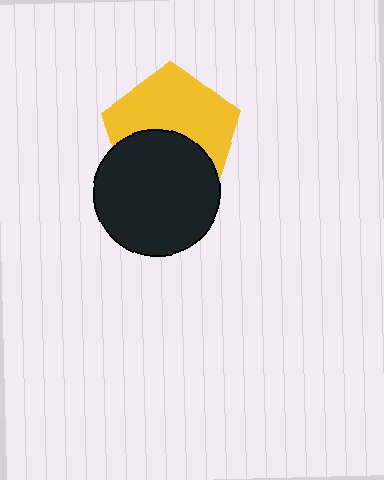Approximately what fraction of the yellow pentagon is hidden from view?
Roughly 43% of the yellow pentagon is hidden behind the black circle.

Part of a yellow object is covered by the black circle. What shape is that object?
It is a pentagon.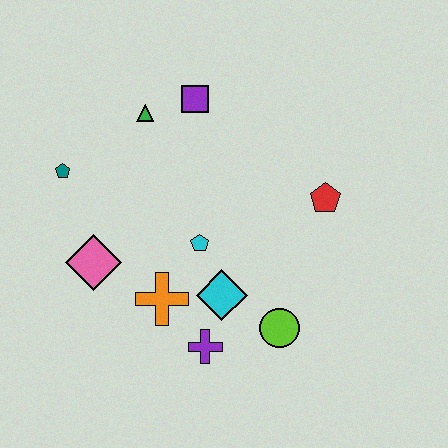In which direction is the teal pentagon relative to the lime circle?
The teal pentagon is to the left of the lime circle.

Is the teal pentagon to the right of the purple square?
No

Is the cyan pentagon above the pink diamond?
Yes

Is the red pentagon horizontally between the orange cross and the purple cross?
No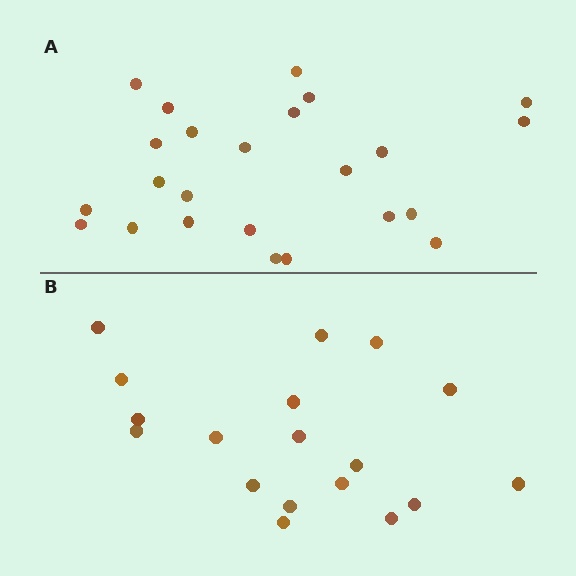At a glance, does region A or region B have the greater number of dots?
Region A (the top region) has more dots.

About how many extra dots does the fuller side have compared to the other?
Region A has about 6 more dots than region B.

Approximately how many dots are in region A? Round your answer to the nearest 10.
About 20 dots. (The exact count is 24, which rounds to 20.)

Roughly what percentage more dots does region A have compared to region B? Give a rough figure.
About 35% more.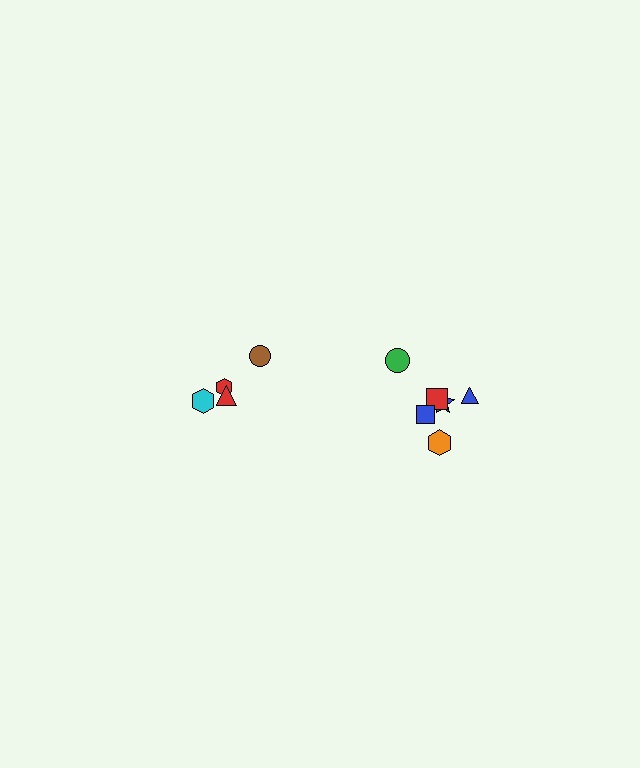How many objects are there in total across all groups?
There are 10 objects.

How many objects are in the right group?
There are 6 objects.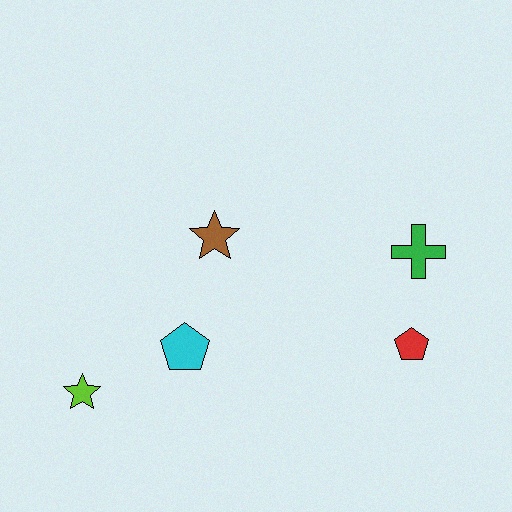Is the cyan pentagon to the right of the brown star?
No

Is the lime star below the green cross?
Yes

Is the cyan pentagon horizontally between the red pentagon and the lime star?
Yes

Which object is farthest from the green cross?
The lime star is farthest from the green cross.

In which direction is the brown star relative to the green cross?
The brown star is to the left of the green cross.